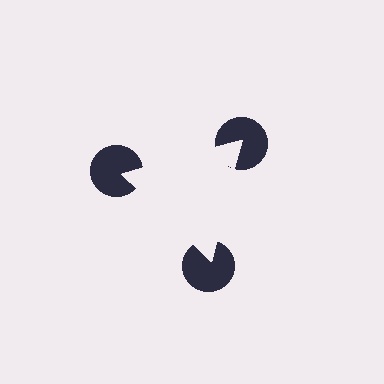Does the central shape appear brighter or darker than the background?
It typically appears slightly brighter than the background, even though no actual brightness change is drawn.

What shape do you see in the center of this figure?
An illusory triangle — its edges are inferred from the aligned wedge cuts in the pac-man discs, not physically drawn.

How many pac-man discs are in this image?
There are 3 — one at each vertex of the illusory triangle.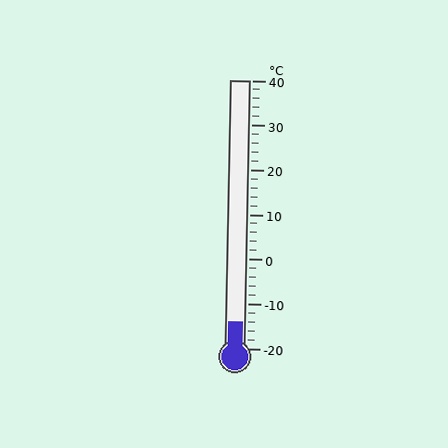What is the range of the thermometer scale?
The thermometer scale ranges from -20°C to 40°C.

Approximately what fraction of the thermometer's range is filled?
The thermometer is filled to approximately 10% of its range.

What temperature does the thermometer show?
The thermometer shows approximately -14°C.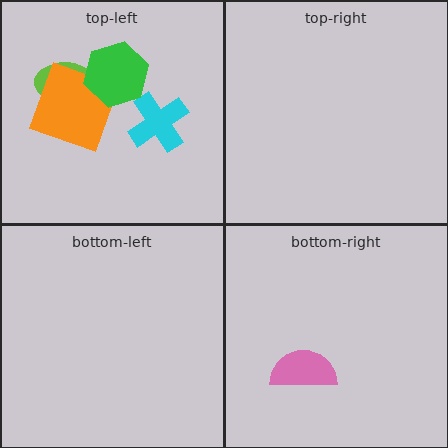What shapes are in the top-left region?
The lime ellipse, the cyan cross, the orange square, the green hexagon.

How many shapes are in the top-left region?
4.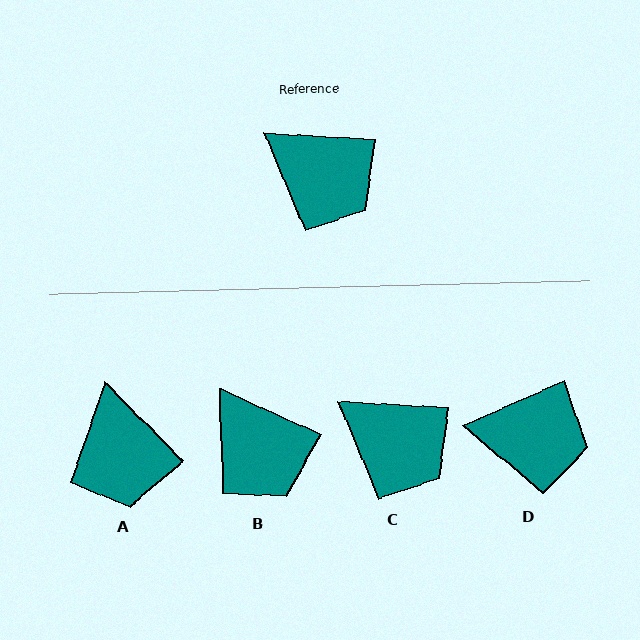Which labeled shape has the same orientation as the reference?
C.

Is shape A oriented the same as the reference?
No, it is off by about 42 degrees.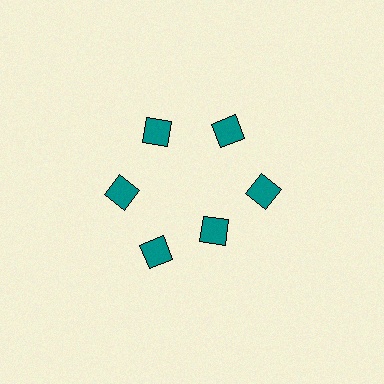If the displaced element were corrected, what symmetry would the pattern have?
It would have 6-fold rotational symmetry — the pattern would map onto itself every 60 degrees.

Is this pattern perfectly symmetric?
No. The 6 teal diamonds are arranged in a ring, but one element near the 5 o'clock position is pulled inward toward the center, breaking the 6-fold rotational symmetry.